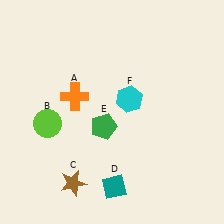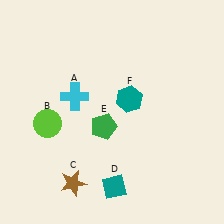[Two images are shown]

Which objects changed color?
A changed from orange to cyan. F changed from cyan to teal.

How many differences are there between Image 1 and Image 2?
There are 2 differences between the two images.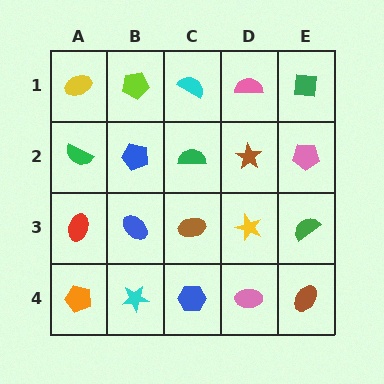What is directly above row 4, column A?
A red ellipse.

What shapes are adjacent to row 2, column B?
A lime pentagon (row 1, column B), a blue ellipse (row 3, column B), a green semicircle (row 2, column A), a green semicircle (row 2, column C).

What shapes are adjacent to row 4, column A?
A red ellipse (row 3, column A), a cyan star (row 4, column B).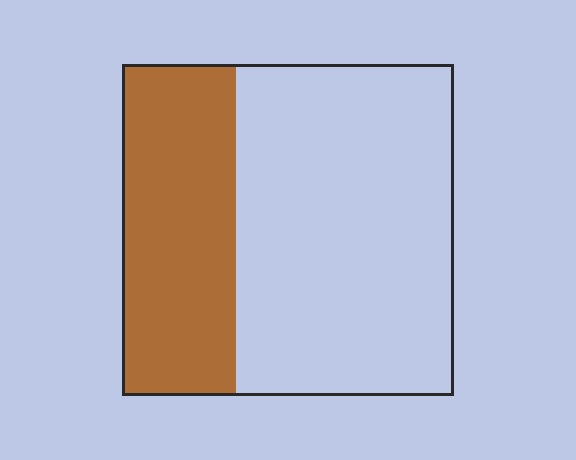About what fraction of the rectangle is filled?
About one third (1/3).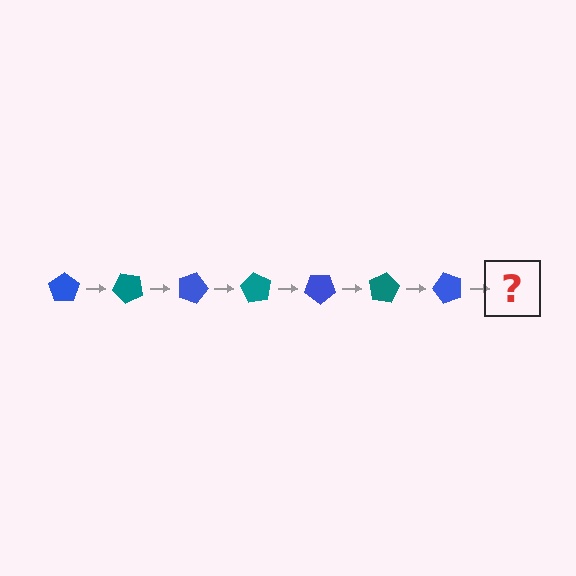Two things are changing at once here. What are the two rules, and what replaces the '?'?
The two rules are that it rotates 45 degrees each step and the color cycles through blue and teal. The '?' should be a teal pentagon, rotated 315 degrees from the start.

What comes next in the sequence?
The next element should be a teal pentagon, rotated 315 degrees from the start.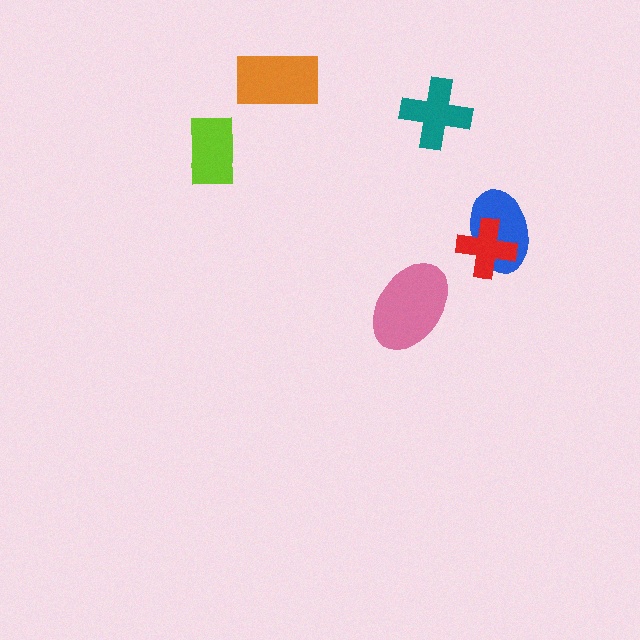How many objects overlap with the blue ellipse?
1 object overlaps with the blue ellipse.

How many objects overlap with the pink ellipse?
0 objects overlap with the pink ellipse.